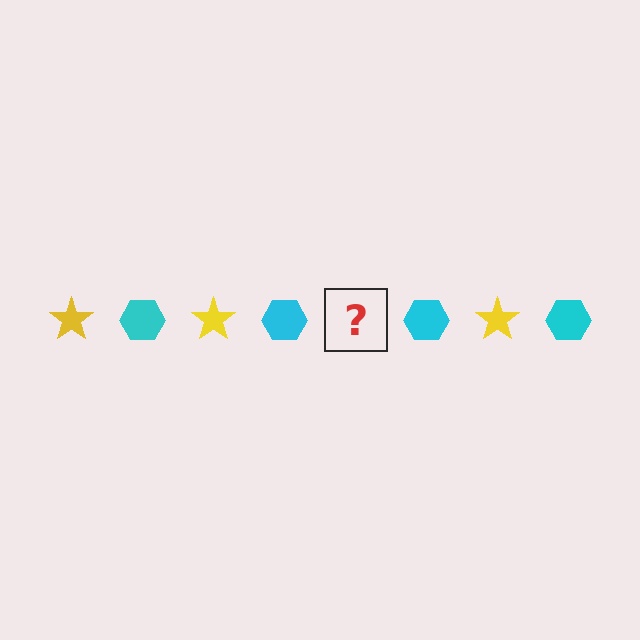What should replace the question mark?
The question mark should be replaced with a yellow star.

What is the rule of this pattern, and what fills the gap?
The rule is that the pattern alternates between yellow star and cyan hexagon. The gap should be filled with a yellow star.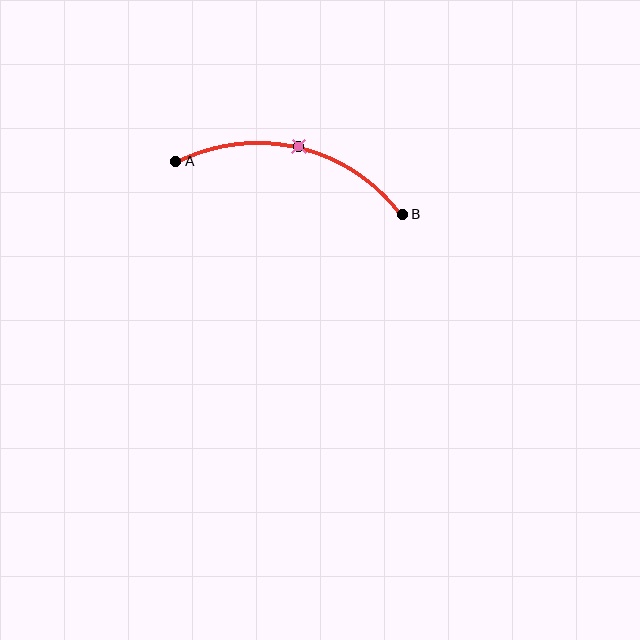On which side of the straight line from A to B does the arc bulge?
The arc bulges above the straight line connecting A and B.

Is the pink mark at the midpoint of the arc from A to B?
Yes. The pink mark lies on the arc at equal arc-length from both A and B — it is the arc midpoint.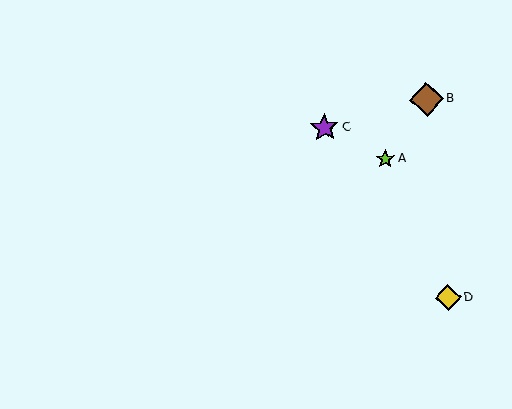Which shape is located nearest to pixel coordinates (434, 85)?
The brown diamond (labeled B) at (427, 99) is nearest to that location.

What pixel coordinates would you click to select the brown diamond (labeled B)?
Click at (427, 99) to select the brown diamond B.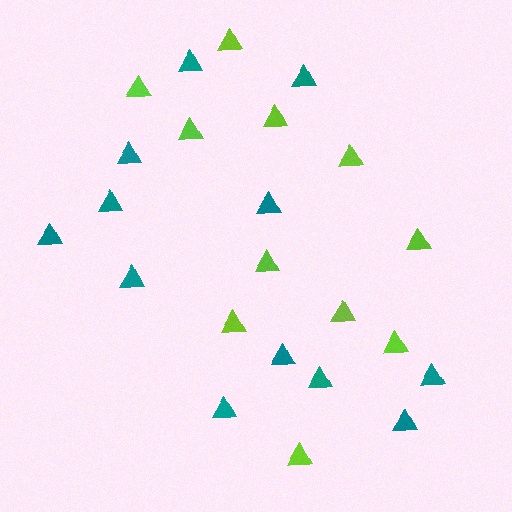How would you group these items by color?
There are 2 groups: one group of lime triangles (11) and one group of teal triangles (12).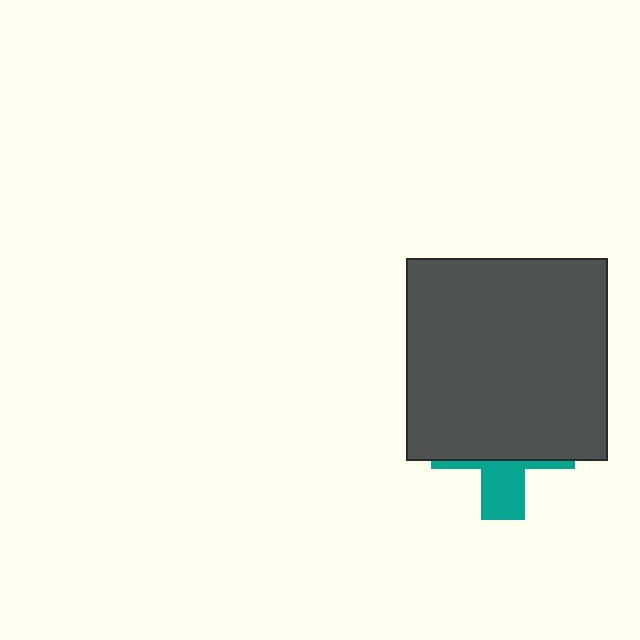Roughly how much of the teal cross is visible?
A small part of it is visible (roughly 31%).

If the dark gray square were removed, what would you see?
You would see the complete teal cross.